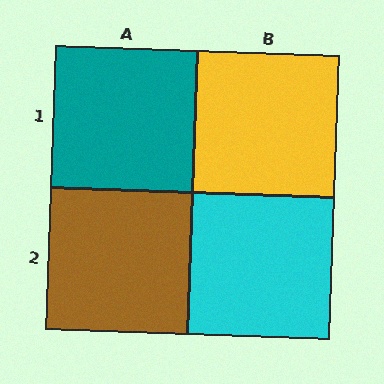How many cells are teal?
1 cell is teal.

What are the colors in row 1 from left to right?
Teal, yellow.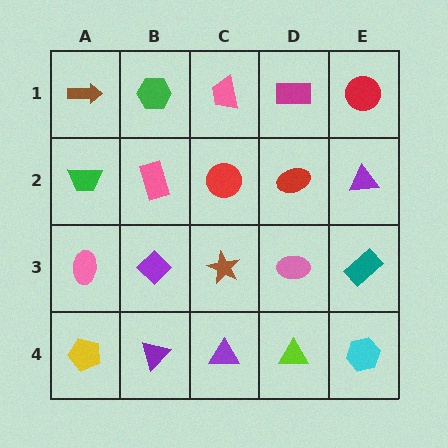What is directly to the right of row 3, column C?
A pink ellipse.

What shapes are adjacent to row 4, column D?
A pink ellipse (row 3, column D), a purple triangle (row 4, column C), a cyan hexagon (row 4, column E).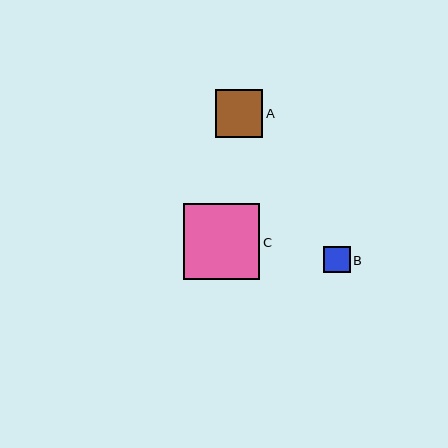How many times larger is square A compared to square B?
Square A is approximately 1.8 times the size of square B.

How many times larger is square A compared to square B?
Square A is approximately 1.8 times the size of square B.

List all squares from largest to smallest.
From largest to smallest: C, A, B.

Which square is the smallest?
Square B is the smallest with a size of approximately 27 pixels.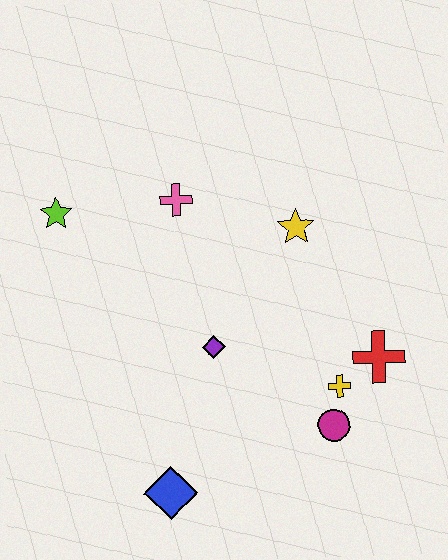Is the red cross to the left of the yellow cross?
No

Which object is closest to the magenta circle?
The yellow cross is closest to the magenta circle.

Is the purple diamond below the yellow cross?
No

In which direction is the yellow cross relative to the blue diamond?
The yellow cross is to the right of the blue diamond.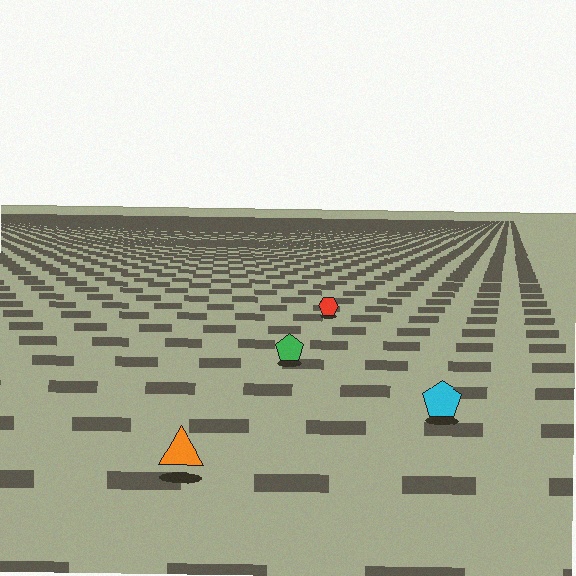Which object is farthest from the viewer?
The red hexagon is farthest from the viewer. It appears smaller and the ground texture around it is denser.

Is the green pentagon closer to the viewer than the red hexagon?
Yes. The green pentagon is closer — you can tell from the texture gradient: the ground texture is coarser near it.